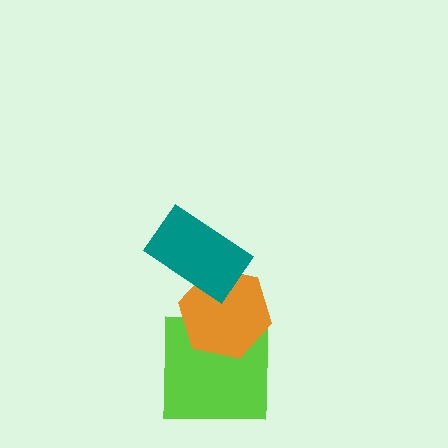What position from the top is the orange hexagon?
The orange hexagon is 2nd from the top.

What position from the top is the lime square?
The lime square is 3rd from the top.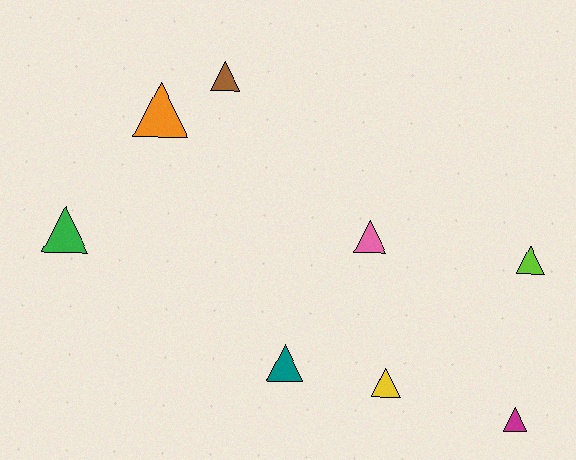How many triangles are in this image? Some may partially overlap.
There are 8 triangles.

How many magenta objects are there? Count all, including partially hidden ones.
There is 1 magenta object.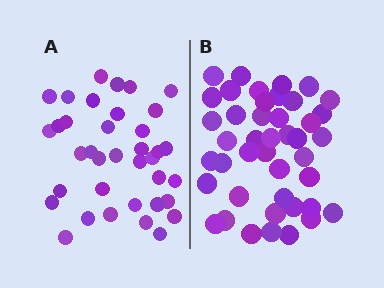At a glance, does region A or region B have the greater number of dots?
Region B (the right region) has more dots.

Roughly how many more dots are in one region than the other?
Region B has about 6 more dots than region A.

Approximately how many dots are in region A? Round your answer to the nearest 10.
About 40 dots. (The exact count is 37, which rounds to 40.)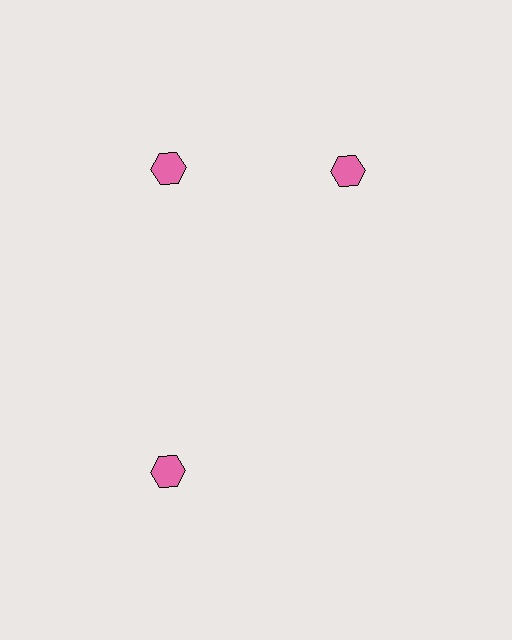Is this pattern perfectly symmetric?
No. The 3 pink hexagons are arranged in a ring, but one element near the 3 o'clock position is rotated out of alignment along the ring, breaking the 3-fold rotational symmetry.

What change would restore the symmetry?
The symmetry would be restored by rotating it back into even spacing with its neighbors so that all 3 hexagons sit at equal angles and equal distance from the center.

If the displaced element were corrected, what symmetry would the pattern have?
It would have 3-fold rotational symmetry — the pattern would map onto itself every 120 degrees.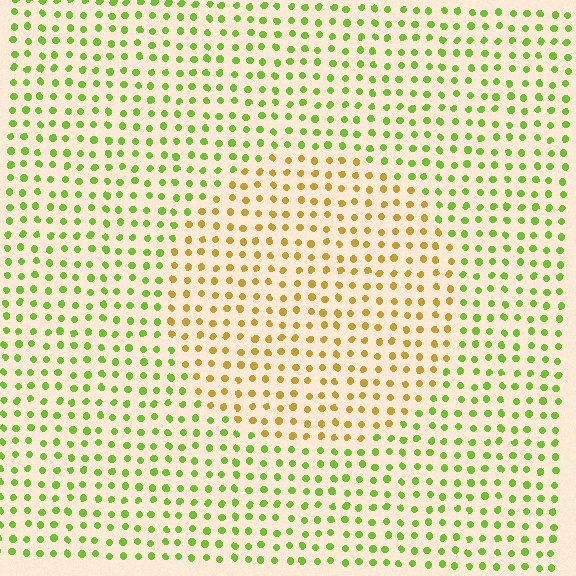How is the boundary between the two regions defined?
The boundary is defined purely by a slight shift in hue (about 51 degrees). Spacing, size, and orientation are identical on both sides.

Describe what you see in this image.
The image is filled with small lime elements in a uniform arrangement. A circle-shaped region is visible where the elements are tinted to a slightly different hue, forming a subtle color boundary.